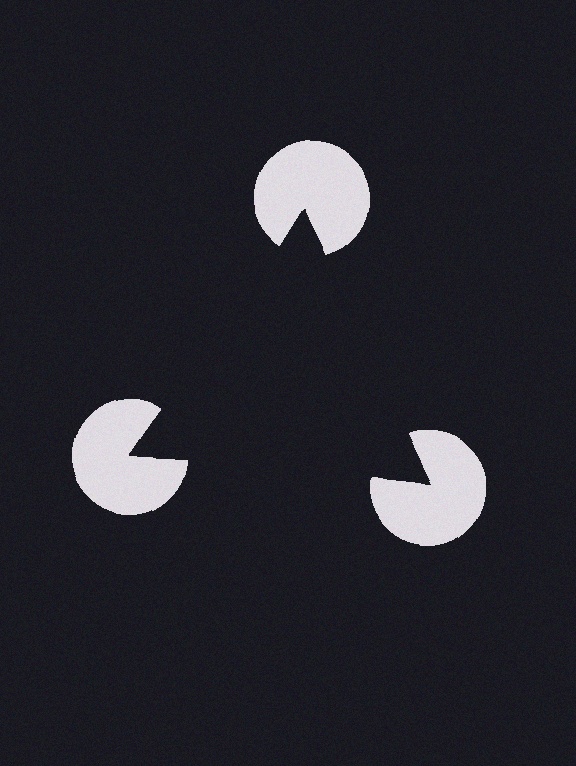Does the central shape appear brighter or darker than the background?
It typically appears slightly darker than the background, even though no actual brightness change is drawn.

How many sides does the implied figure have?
3 sides.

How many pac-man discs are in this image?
There are 3 — one at each vertex of the illusory triangle.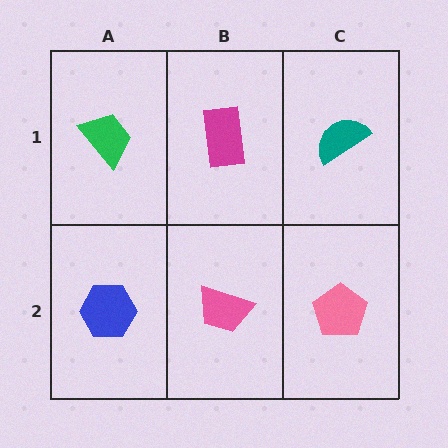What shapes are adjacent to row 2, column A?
A green trapezoid (row 1, column A), a pink trapezoid (row 2, column B).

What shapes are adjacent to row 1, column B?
A pink trapezoid (row 2, column B), a green trapezoid (row 1, column A), a teal semicircle (row 1, column C).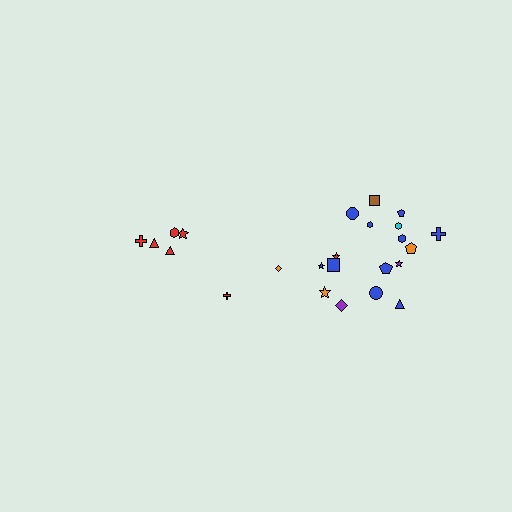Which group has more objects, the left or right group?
The right group.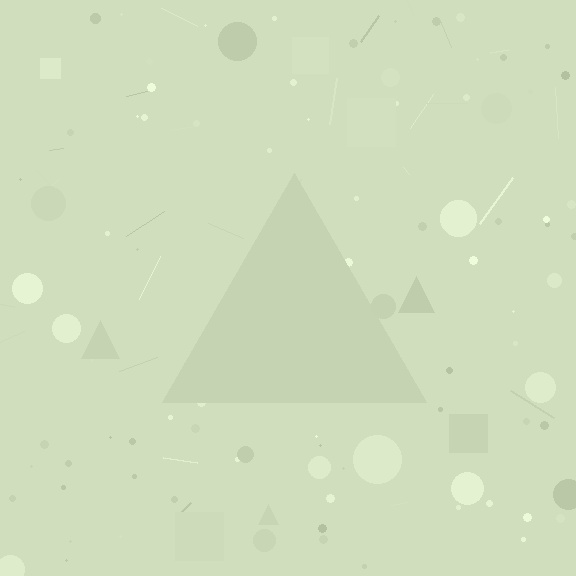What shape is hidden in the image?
A triangle is hidden in the image.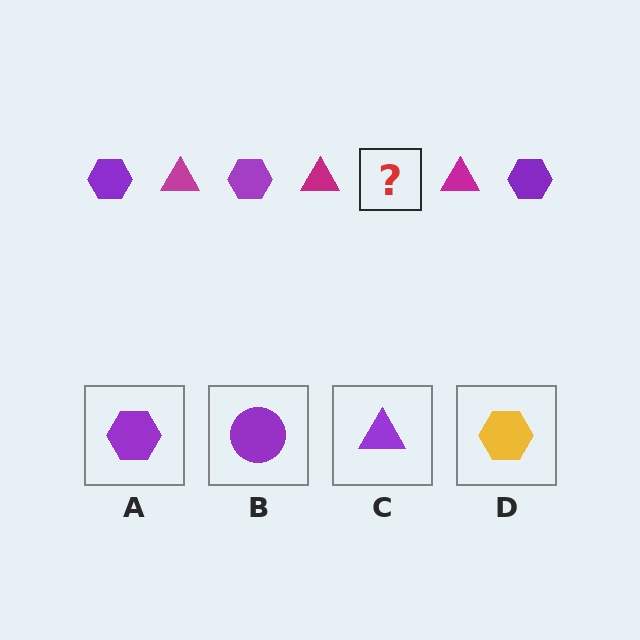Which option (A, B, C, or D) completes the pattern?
A.